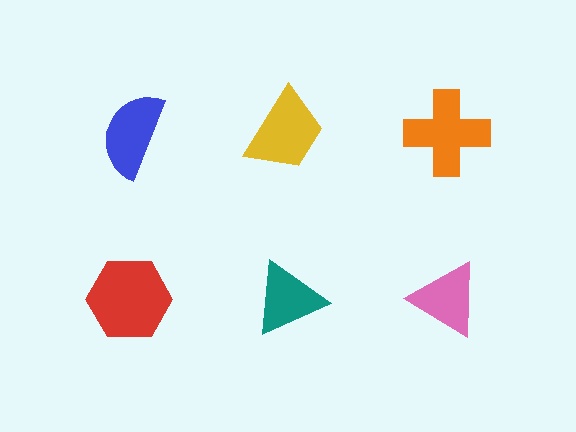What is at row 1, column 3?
An orange cross.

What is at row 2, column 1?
A red hexagon.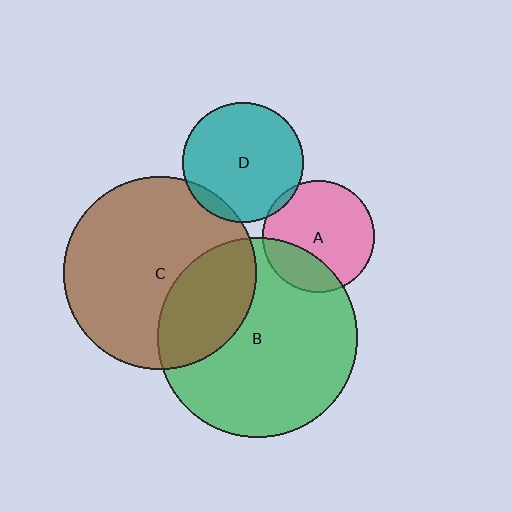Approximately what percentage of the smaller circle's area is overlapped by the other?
Approximately 25%.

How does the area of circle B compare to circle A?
Approximately 3.2 times.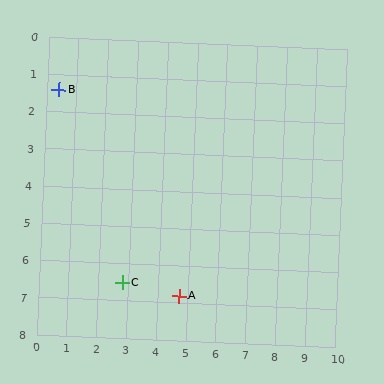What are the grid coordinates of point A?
Point A is at approximately (4.7, 6.8).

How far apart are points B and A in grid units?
Points B and A are about 6.9 grid units apart.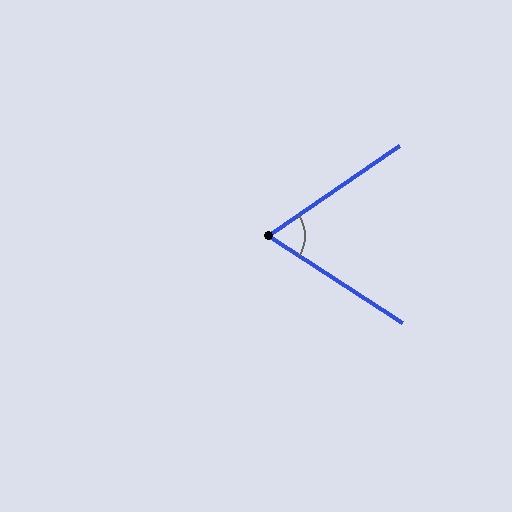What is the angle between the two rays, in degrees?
Approximately 67 degrees.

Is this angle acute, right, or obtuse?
It is acute.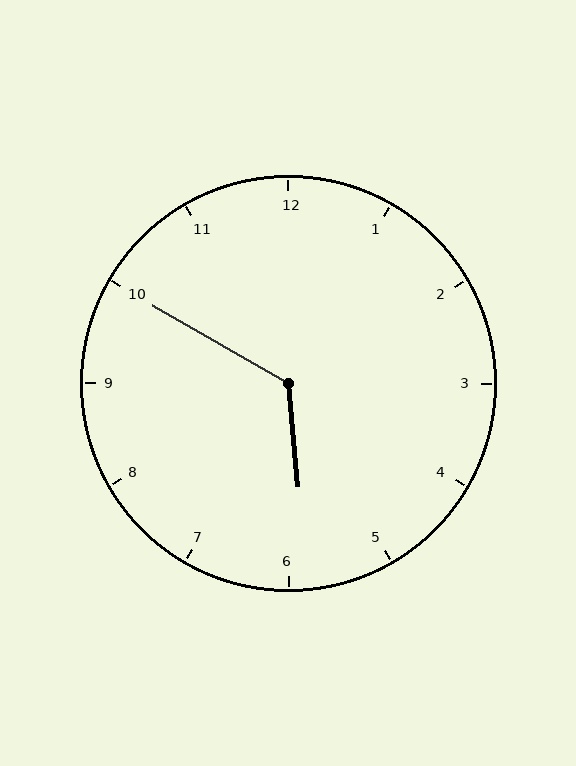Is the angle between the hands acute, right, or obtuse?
It is obtuse.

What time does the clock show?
5:50.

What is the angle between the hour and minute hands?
Approximately 125 degrees.